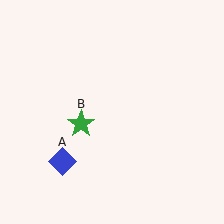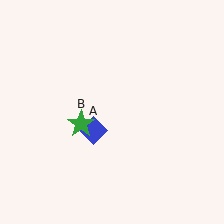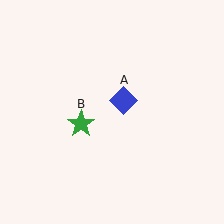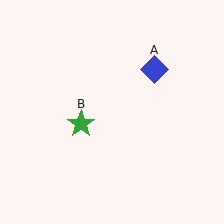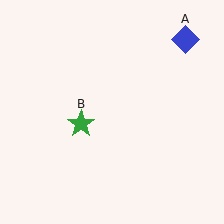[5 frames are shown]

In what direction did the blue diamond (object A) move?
The blue diamond (object A) moved up and to the right.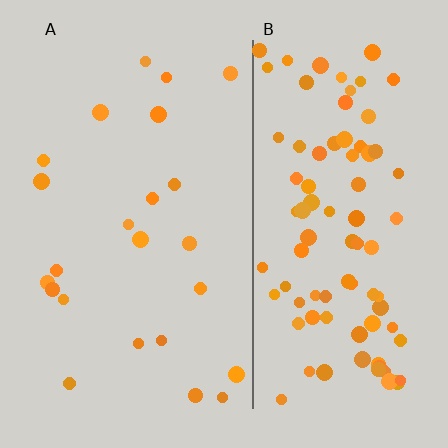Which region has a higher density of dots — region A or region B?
B (the right).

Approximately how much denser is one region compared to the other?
Approximately 3.9× — region B over region A.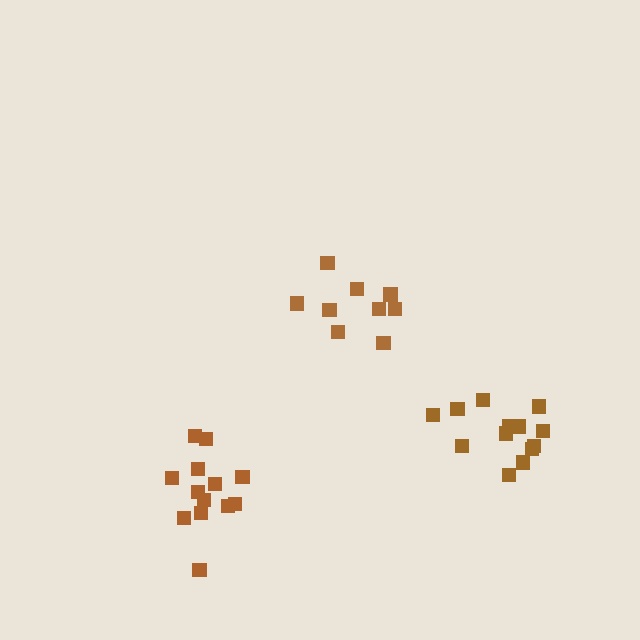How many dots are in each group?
Group 1: 9 dots, Group 2: 13 dots, Group 3: 13 dots (35 total).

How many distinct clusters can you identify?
There are 3 distinct clusters.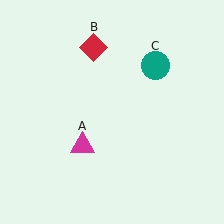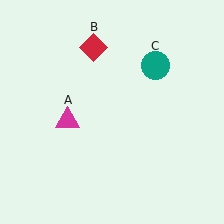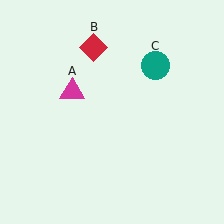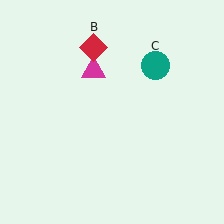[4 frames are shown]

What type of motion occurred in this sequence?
The magenta triangle (object A) rotated clockwise around the center of the scene.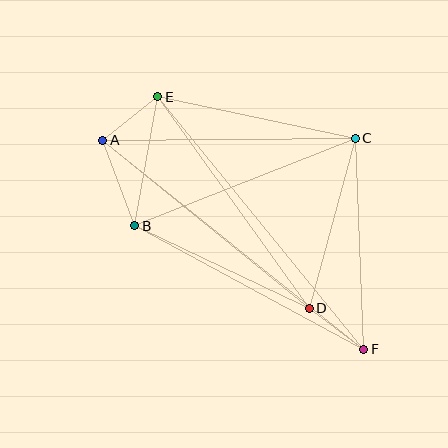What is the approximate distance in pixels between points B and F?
The distance between B and F is approximately 261 pixels.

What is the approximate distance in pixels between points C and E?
The distance between C and E is approximately 201 pixels.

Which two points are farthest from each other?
Points A and F are farthest from each other.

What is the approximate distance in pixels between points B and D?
The distance between B and D is approximately 193 pixels.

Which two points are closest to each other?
Points D and F are closest to each other.